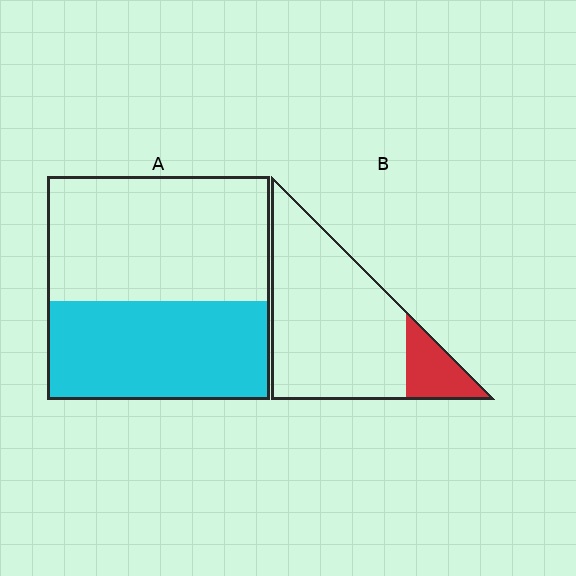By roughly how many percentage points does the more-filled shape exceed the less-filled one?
By roughly 30 percentage points (A over B).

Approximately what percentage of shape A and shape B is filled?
A is approximately 45% and B is approximately 15%.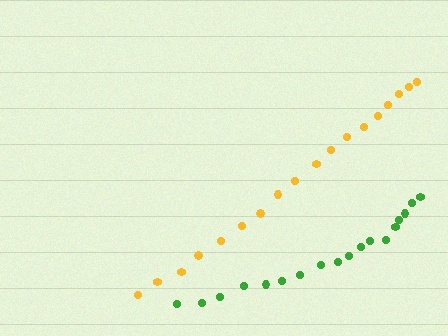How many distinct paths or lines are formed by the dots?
There are 2 distinct paths.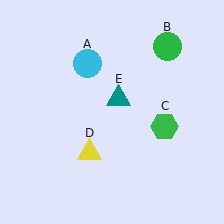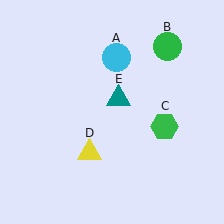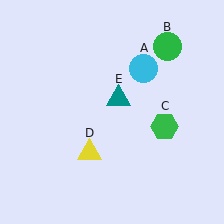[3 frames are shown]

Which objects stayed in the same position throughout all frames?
Green circle (object B) and green hexagon (object C) and yellow triangle (object D) and teal triangle (object E) remained stationary.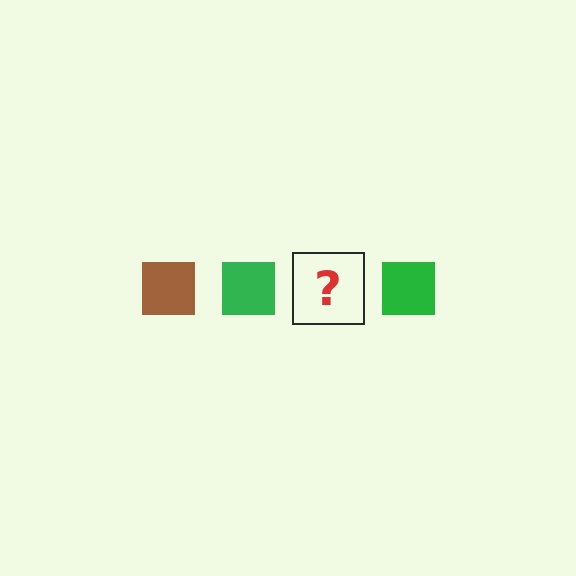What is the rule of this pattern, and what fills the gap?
The rule is that the pattern cycles through brown, green squares. The gap should be filled with a brown square.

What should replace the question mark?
The question mark should be replaced with a brown square.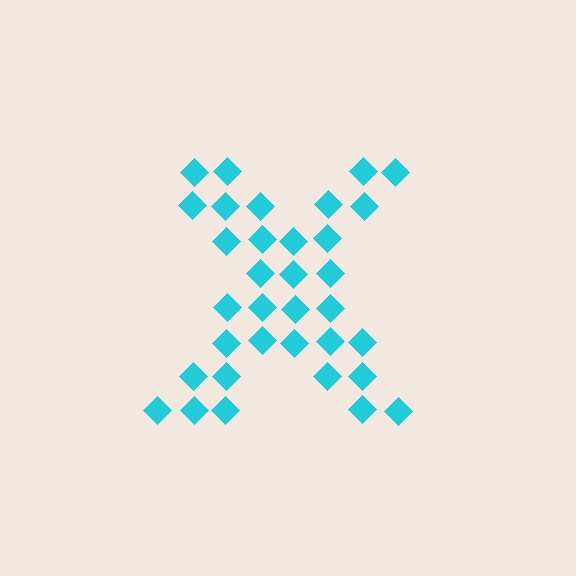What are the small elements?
The small elements are diamonds.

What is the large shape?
The large shape is the letter X.